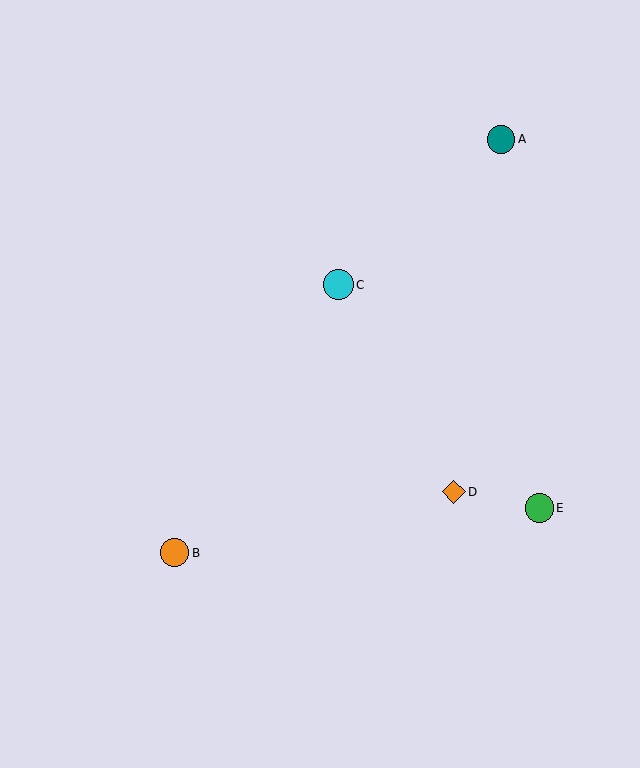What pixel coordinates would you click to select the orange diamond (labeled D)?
Click at (454, 492) to select the orange diamond D.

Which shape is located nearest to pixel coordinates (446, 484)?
The orange diamond (labeled D) at (454, 492) is nearest to that location.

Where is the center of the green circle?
The center of the green circle is at (539, 508).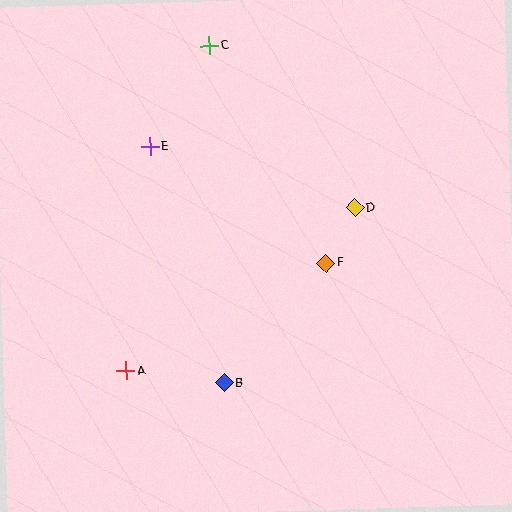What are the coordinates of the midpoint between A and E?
The midpoint between A and E is at (138, 258).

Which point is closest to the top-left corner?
Point E is closest to the top-left corner.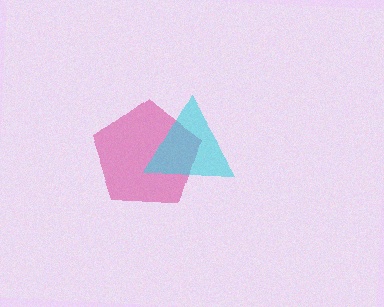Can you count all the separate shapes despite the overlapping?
Yes, there are 2 separate shapes.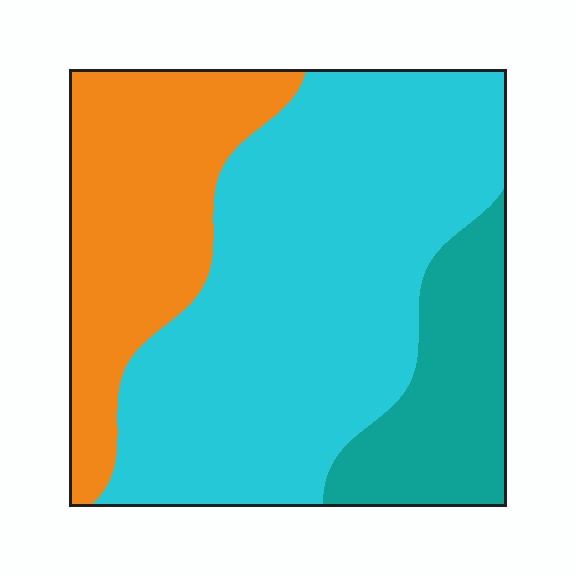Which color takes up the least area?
Teal, at roughly 15%.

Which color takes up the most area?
Cyan, at roughly 55%.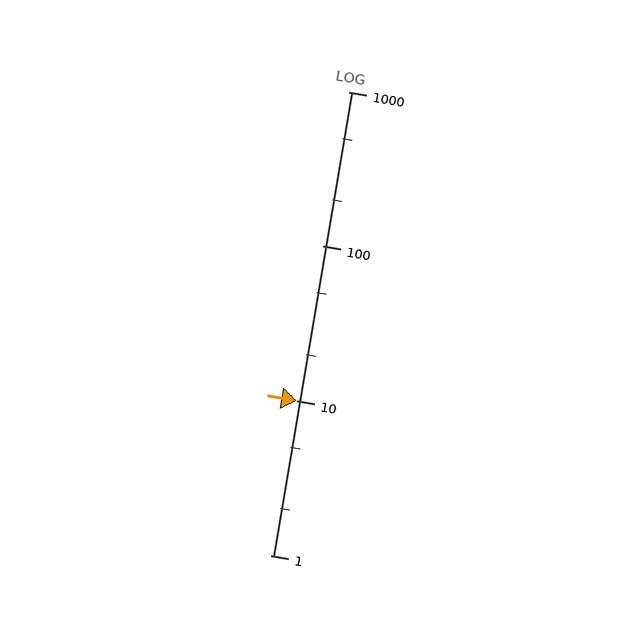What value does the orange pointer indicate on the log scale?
The pointer indicates approximately 10.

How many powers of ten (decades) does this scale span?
The scale spans 3 decades, from 1 to 1000.